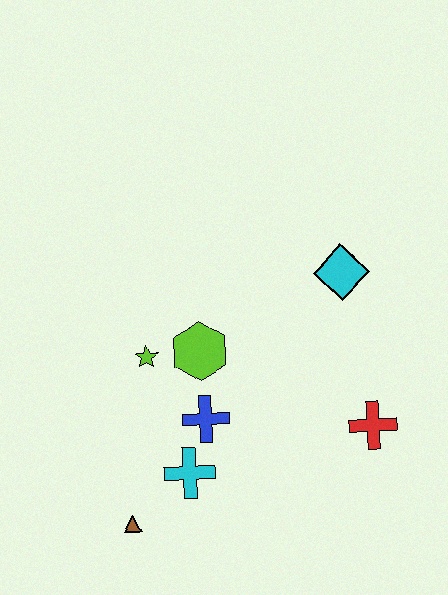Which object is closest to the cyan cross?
The blue cross is closest to the cyan cross.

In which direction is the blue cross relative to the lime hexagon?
The blue cross is below the lime hexagon.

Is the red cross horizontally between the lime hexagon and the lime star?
No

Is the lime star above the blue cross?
Yes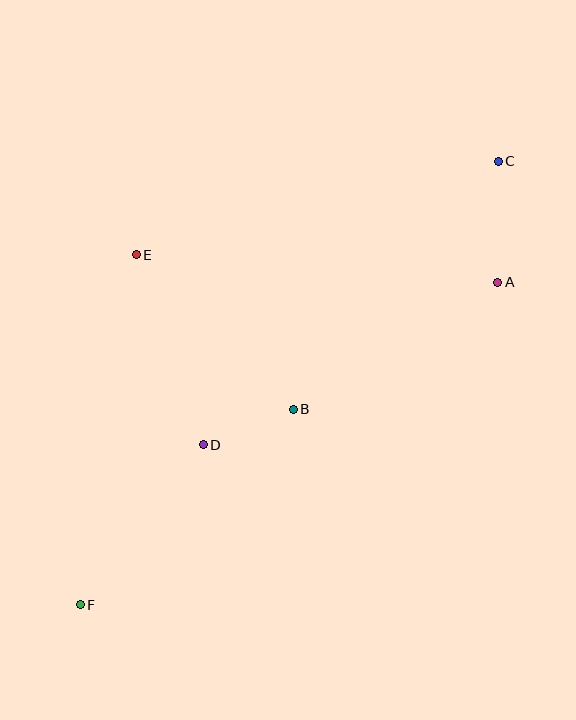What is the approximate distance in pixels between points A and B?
The distance between A and B is approximately 241 pixels.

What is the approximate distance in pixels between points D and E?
The distance between D and E is approximately 201 pixels.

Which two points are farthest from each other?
Points C and F are farthest from each other.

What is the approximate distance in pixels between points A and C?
The distance between A and C is approximately 121 pixels.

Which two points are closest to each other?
Points B and D are closest to each other.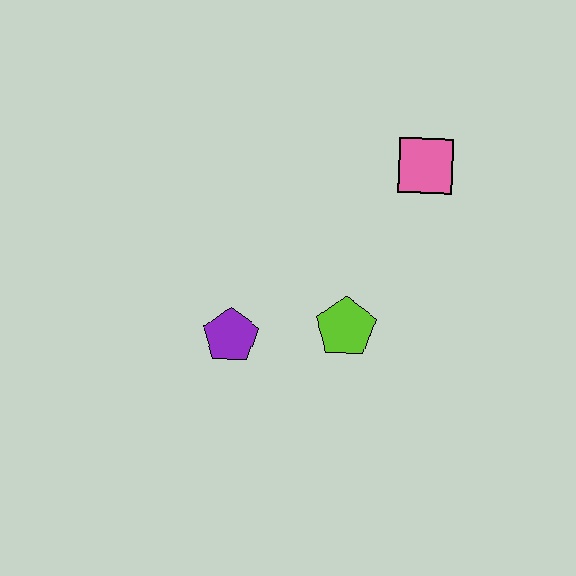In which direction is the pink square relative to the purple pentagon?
The pink square is to the right of the purple pentagon.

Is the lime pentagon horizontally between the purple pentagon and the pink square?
Yes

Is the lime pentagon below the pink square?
Yes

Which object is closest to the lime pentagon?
The purple pentagon is closest to the lime pentagon.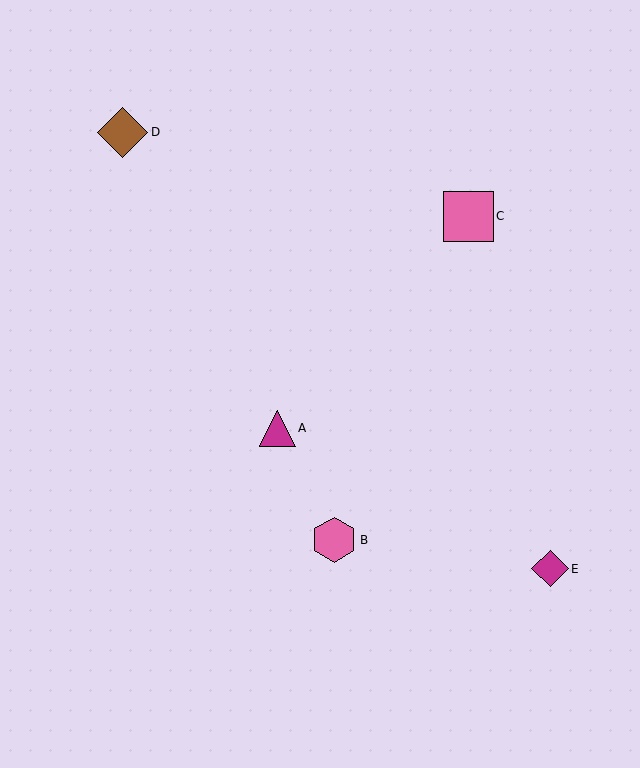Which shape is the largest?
The pink square (labeled C) is the largest.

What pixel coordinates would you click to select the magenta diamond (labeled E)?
Click at (550, 569) to select the magenta diamond E.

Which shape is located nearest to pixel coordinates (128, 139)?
The brown diamond (labeled D) at (123, 132) is nearest to that location.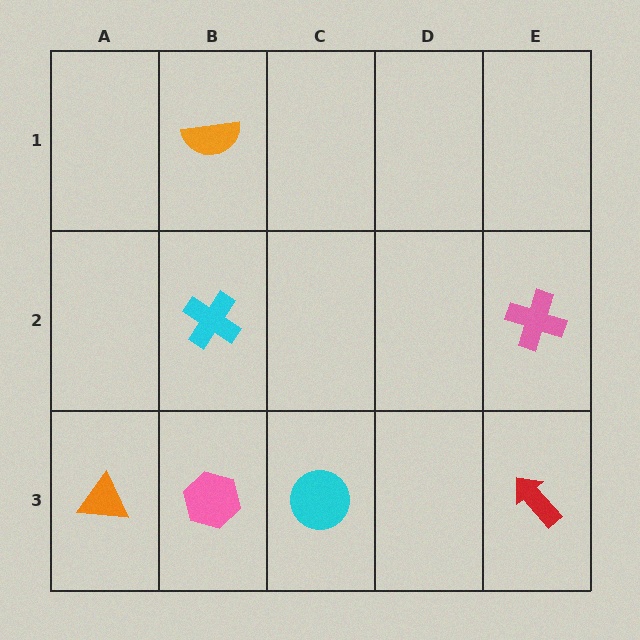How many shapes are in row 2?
2 shapes.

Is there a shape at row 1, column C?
No, that cell is empty.